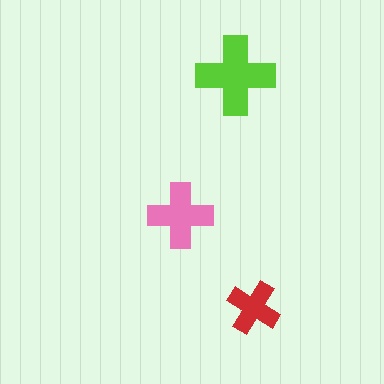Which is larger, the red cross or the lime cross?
The lime one.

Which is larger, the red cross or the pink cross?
The pink one.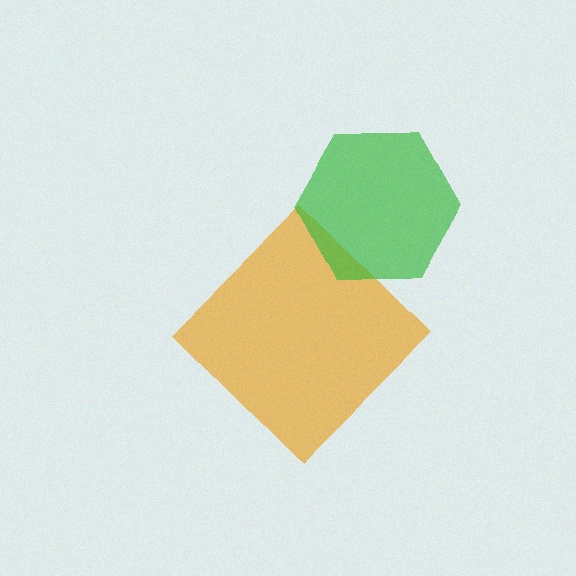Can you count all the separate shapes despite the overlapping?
Yes, there are 2 separate shapes.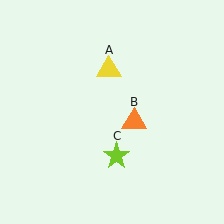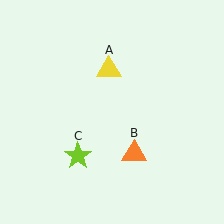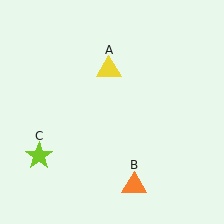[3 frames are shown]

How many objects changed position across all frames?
2 objects changed position: orange triangle (object B), lime star (object C).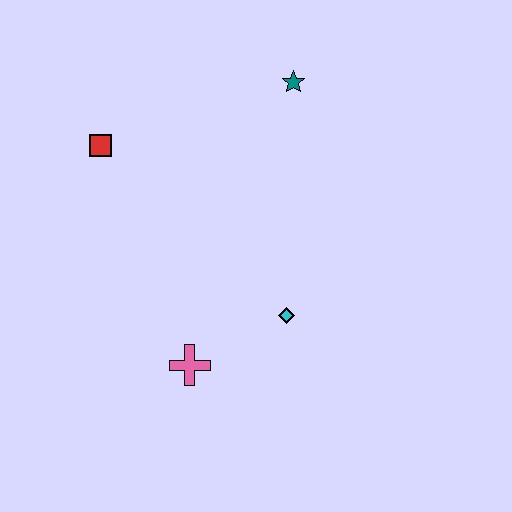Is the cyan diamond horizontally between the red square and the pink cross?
No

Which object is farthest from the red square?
The cyan diamond is farthest from the red square.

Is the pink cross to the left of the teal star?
Yes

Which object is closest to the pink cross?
The cyan diamond is closest to the pink cross.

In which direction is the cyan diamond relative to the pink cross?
The cyan diamond is to the right of the pink cross.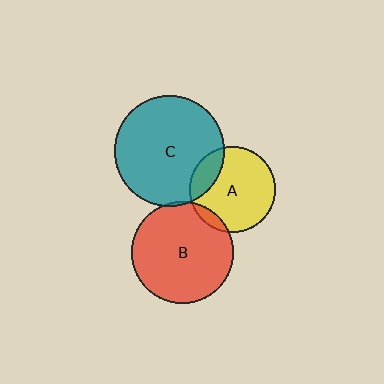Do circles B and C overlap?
Yes.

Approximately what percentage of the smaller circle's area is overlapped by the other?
Approximately 5%.